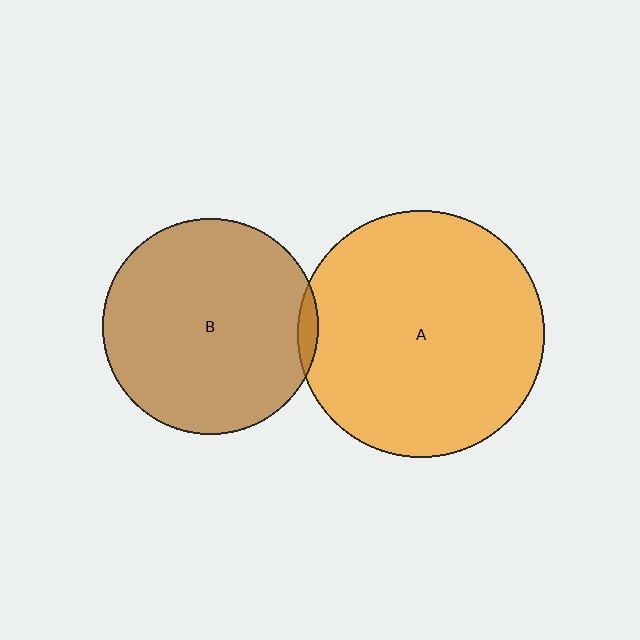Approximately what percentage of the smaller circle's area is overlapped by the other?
Approximately 5%.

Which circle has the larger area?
Circle A (orange).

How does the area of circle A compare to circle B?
Approximately 1.3 times.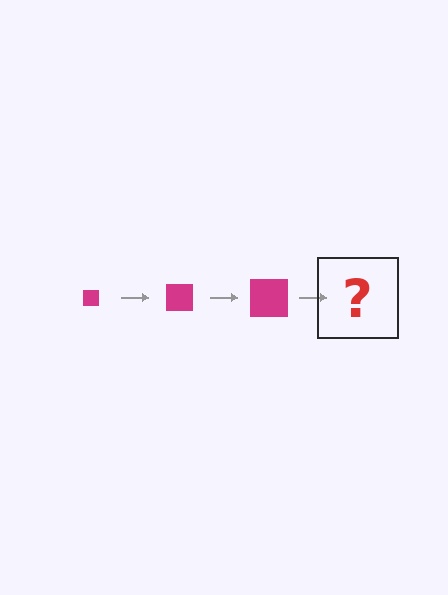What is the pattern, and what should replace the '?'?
The pattern is that the square gets progressively larger each step. The '?' should be a magenta square, larger than the previous one.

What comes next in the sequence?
The next element should be a magenta square, larger than the previous one.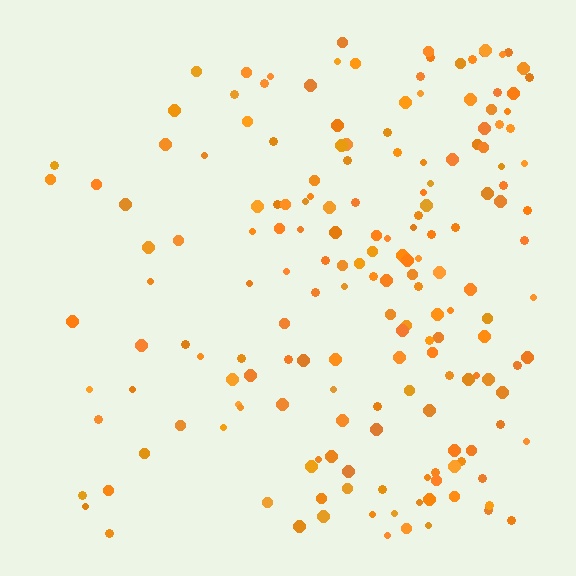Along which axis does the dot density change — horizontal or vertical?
Horizontal.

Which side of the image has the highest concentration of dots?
The right.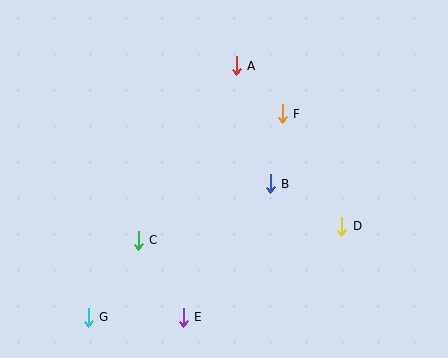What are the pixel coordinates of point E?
Point E is at (183, 317).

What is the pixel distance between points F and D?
The distance between F and D is 127 pixels.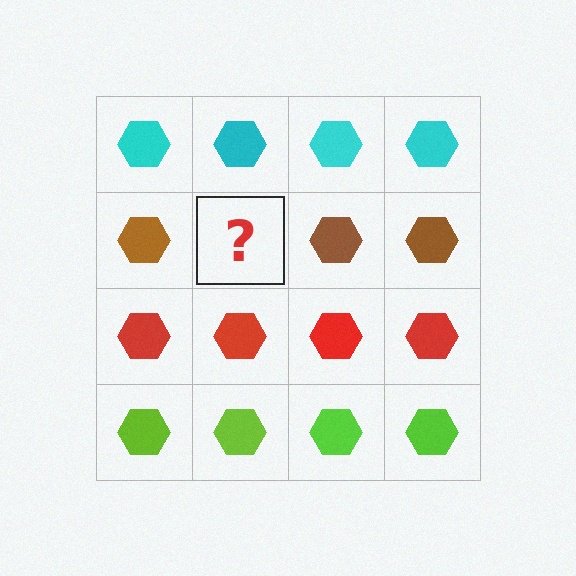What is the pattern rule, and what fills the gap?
The rule is that each row has a consistent color. The gap should be filled with a brown hexagon.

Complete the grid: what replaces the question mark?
The question mark should be replaced with a brown hexagon.